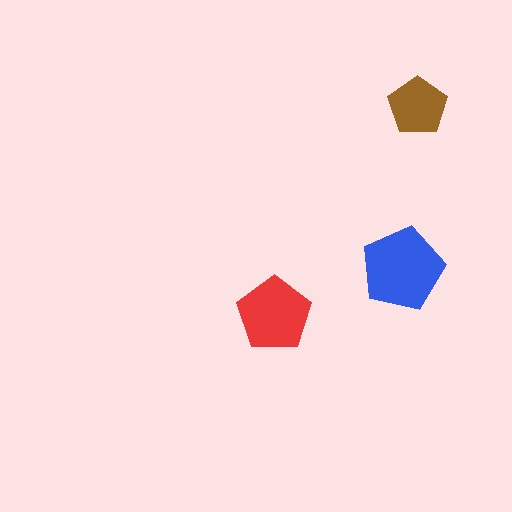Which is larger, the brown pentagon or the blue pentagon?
The blue one.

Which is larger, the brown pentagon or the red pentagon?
The red one.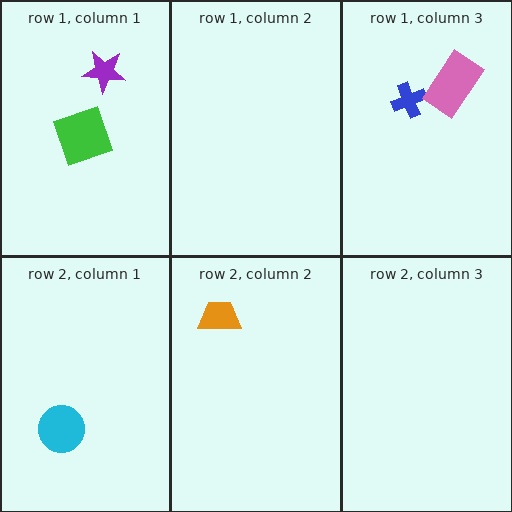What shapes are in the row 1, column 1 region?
The purple star, the green square.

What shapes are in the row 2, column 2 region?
The orange trapezoid.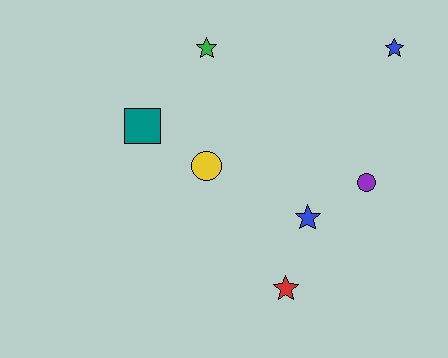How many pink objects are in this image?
There are no pink objects.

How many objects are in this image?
There are 7 objects.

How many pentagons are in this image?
There are no pentagons.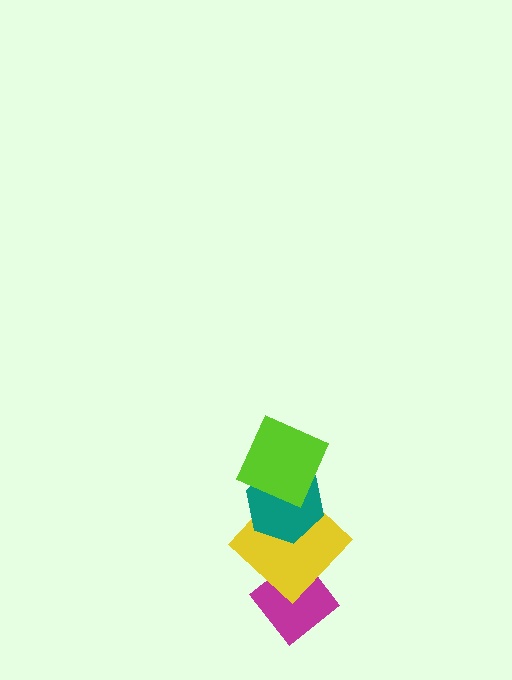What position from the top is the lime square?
The lime square is 1st from the top.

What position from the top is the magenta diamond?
The magenta diamond is 4th from the top.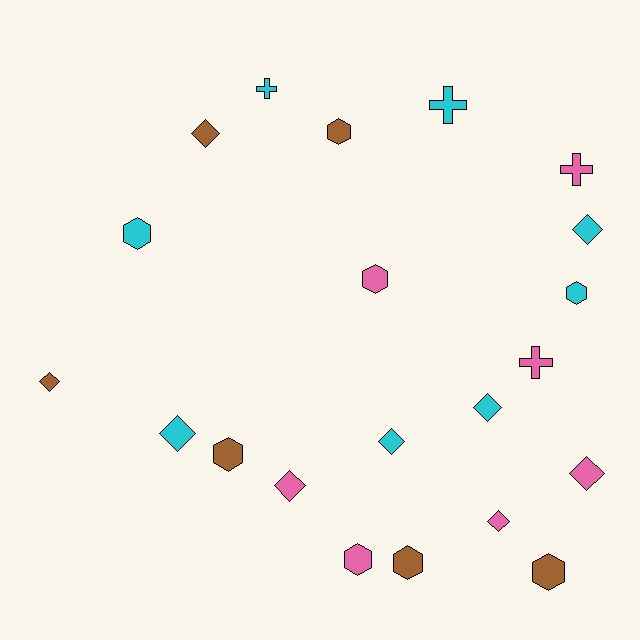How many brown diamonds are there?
There are 2 brown diamonds.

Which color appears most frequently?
Cyan, with 8 objects.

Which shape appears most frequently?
Diamond, with 9 objects.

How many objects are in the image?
There are 21 objects.